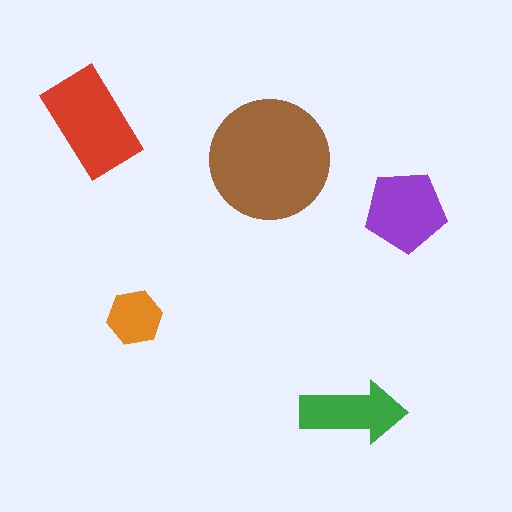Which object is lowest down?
The green arrow is bottommost.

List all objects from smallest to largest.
The orange hexagon, the green arrow, the purple pentagon, the red rectangle, the brown circle.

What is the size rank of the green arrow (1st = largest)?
4th.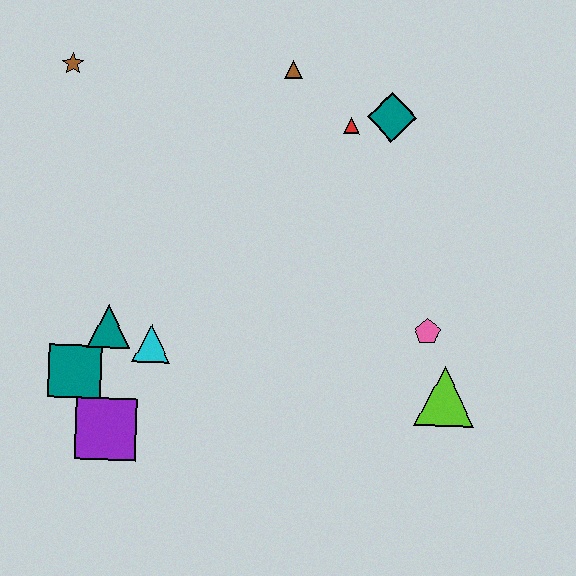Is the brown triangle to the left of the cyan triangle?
No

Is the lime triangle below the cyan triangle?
Yes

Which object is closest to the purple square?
The teal square is closest to the purple square.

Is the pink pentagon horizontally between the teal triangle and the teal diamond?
No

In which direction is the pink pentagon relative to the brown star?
The pink pentagon is to the right of the brown star.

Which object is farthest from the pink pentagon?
The brown star is farthest from the pink pentagon.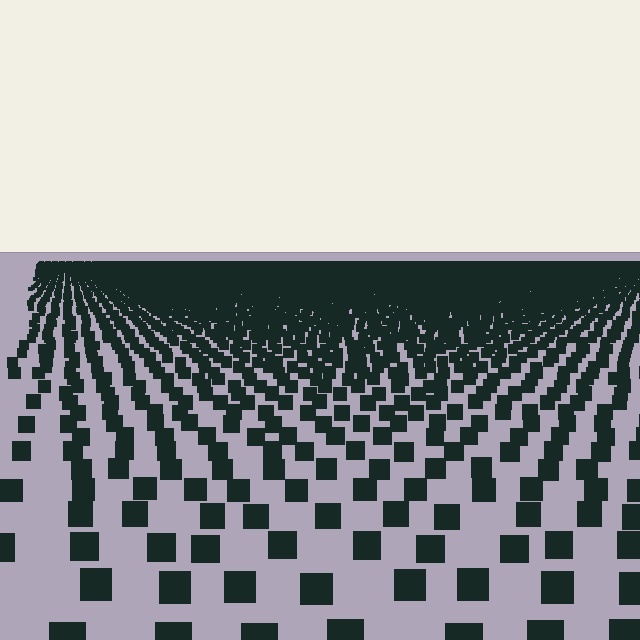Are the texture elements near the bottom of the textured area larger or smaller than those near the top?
Larger. Near the bottom, elements are closer to the viewer and appear at a bigger on-screen size.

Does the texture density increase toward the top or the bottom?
Density increases toward the top.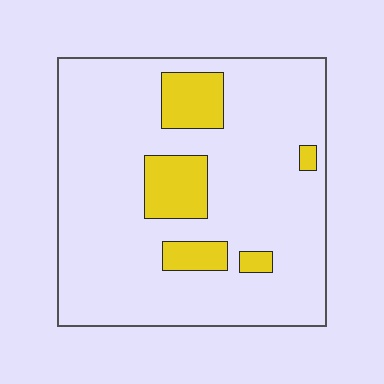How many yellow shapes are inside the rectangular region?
5.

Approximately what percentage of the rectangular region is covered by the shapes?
Approximately 15%.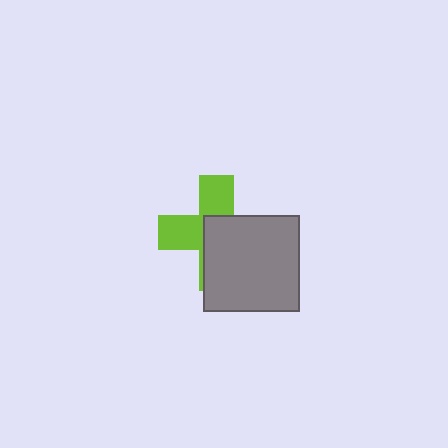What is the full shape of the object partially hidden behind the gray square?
The partially hidden object is a lime cross.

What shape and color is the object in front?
The object in front is a gray square.